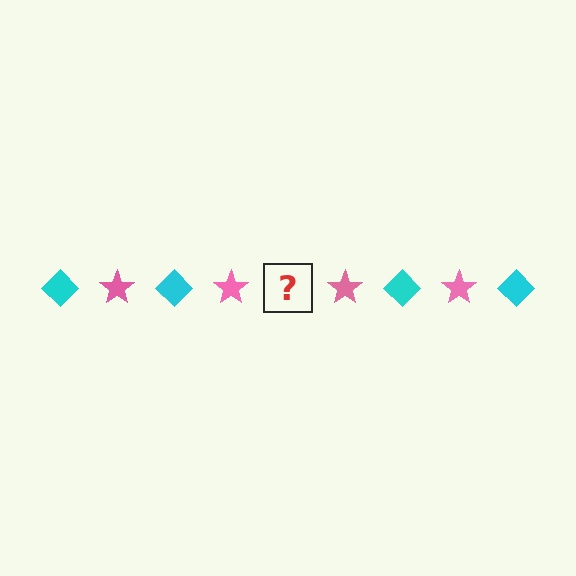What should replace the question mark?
The question mark should be replaced with a cyan diamond.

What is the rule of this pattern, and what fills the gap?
The rule is that the pattern alternates between cyan diamond and pink star. The gap should be filled with a cyan diamond.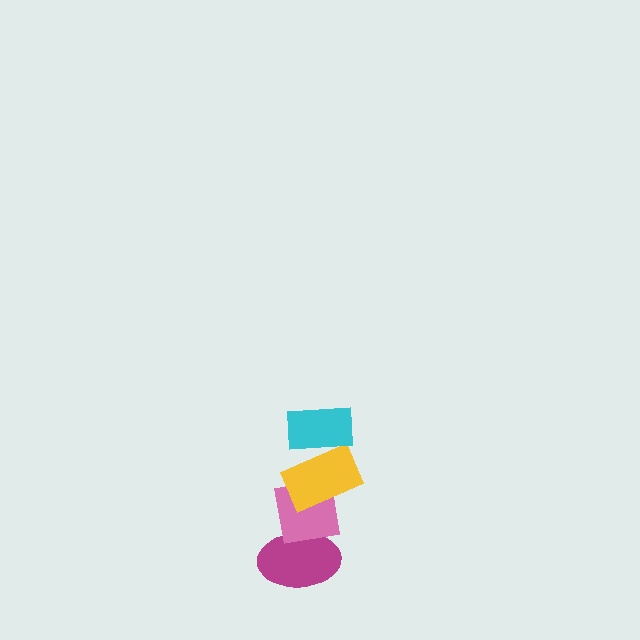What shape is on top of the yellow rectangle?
The cyan rectangle is on top of the yellow rectangle.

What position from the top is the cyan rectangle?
The cyan rectangle is 1st from the top.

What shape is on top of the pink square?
The yellow rectangle is on top of the pink square.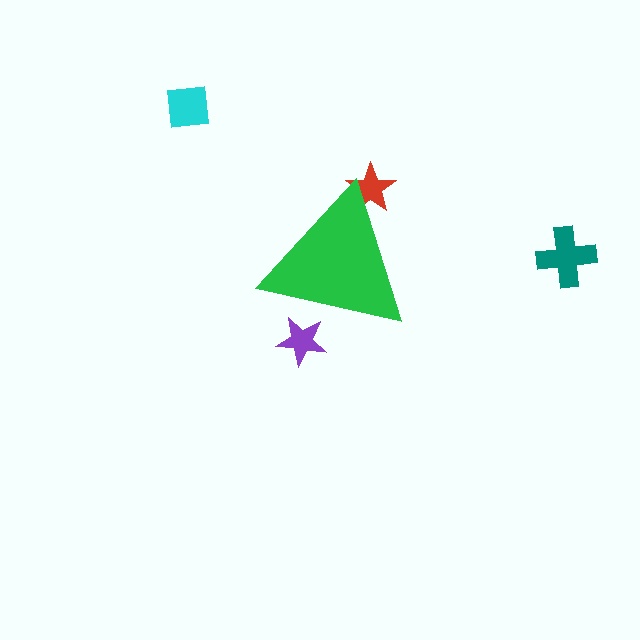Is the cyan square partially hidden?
No, the cyan square is fully visible.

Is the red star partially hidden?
Yes, the red star is partially hidden behind the green triangle.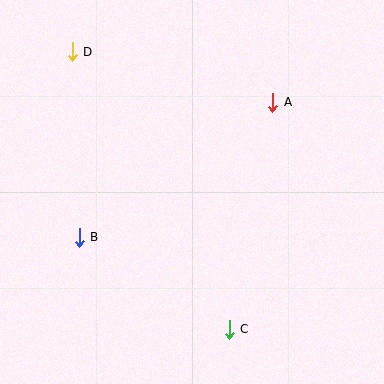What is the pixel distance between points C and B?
The distance between C and B is 176 pixels.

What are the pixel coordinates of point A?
Point A is at (273, 102).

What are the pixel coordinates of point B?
Point B is at (79, 237).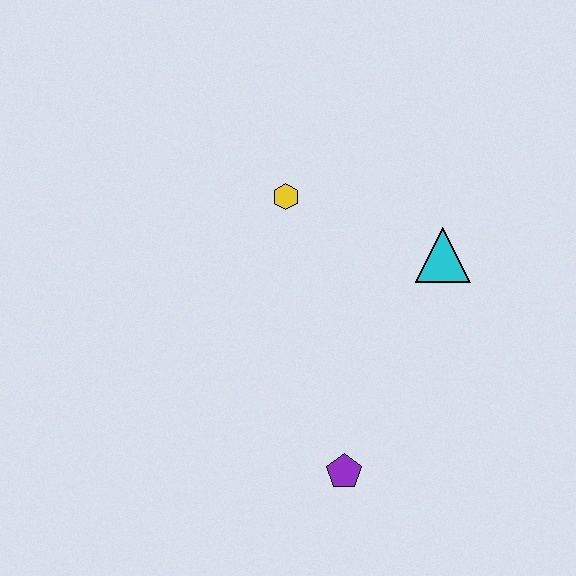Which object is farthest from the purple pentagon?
The yellow hexagon is farthest from the purple pentagon.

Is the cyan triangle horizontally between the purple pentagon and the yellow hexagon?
No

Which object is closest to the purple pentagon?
The cyan triangle is closest to the purple pentagon.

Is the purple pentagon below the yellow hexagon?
Yes